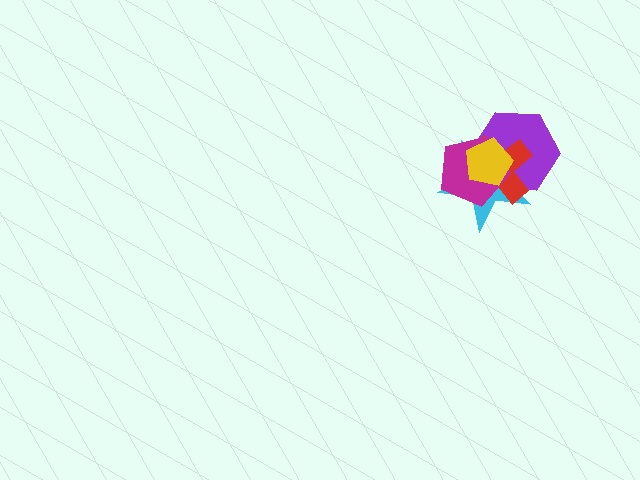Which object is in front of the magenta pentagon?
The yellow pentagon is in front of the magenta pentagon.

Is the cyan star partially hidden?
Yes, it is partially covered by another shape.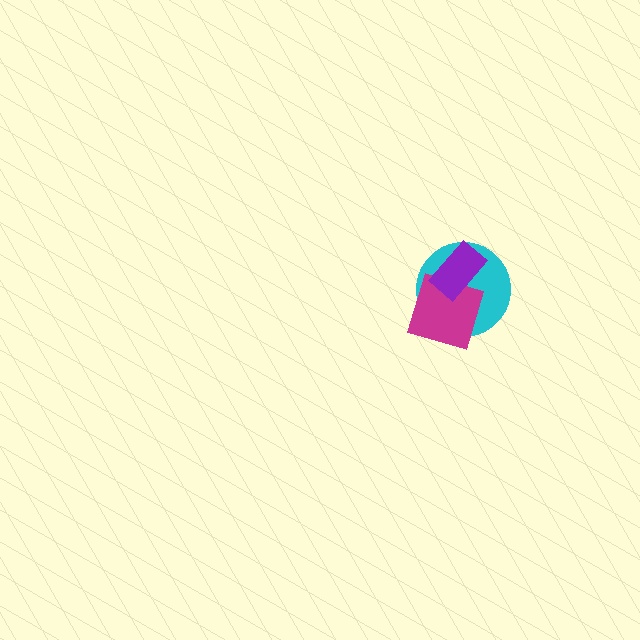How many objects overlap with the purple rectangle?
2 objects overlap with the purple rectangle.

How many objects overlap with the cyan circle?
2 objects overlap with the cyan circle.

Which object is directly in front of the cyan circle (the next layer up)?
The magenta diamond is directly in front of the cyan circle.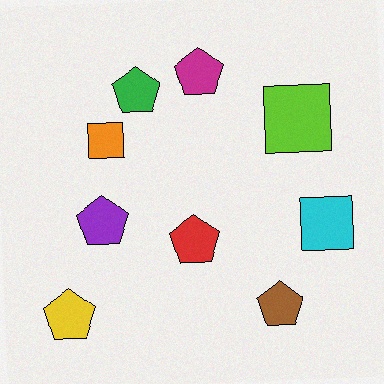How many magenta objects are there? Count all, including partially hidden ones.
There is 1 magenta object.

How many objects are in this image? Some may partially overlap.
There are 9 objects.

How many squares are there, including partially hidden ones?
There are 3 squares.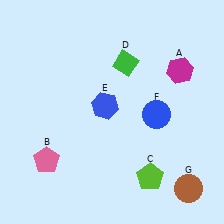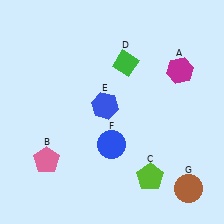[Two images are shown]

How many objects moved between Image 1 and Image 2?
1 object moved between the two images.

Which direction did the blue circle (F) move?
The blue circle (F) moved left.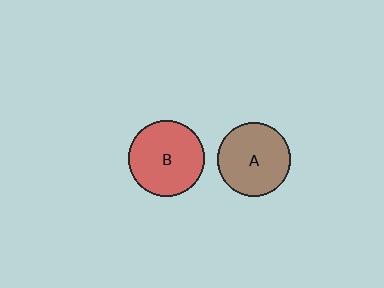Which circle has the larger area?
Circle B (red).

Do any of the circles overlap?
No, none of the circles overlap.